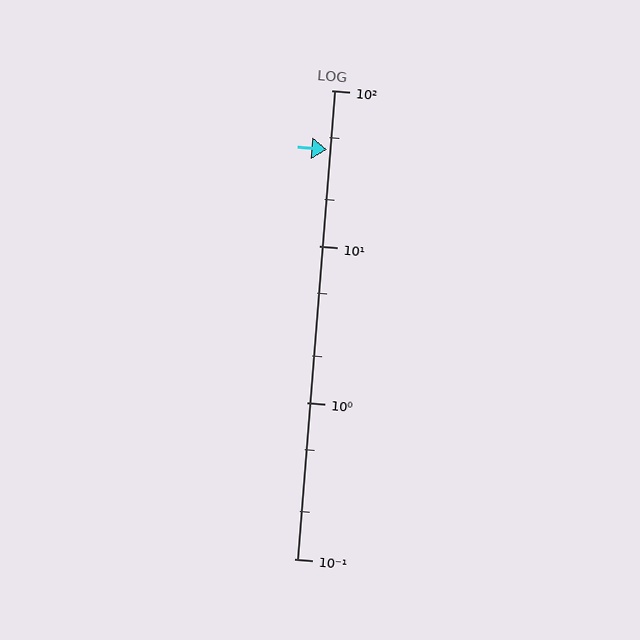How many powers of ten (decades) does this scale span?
The scale spans 3 decades, from 0.1 to 100.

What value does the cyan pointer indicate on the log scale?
The pointer indicates approximately 42.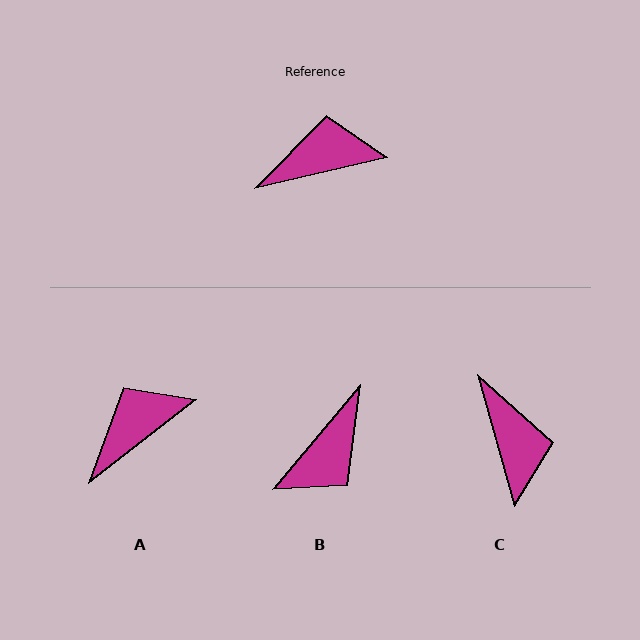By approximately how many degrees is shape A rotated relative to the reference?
Approximately 25 degrees counter-clockwise.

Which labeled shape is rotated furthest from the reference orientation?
B, about 143 degrees away.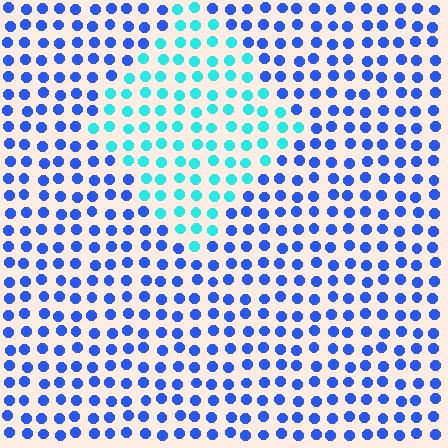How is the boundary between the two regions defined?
The boundary is defined purely by a slight shift in hue (about 48 degrees). Spacing, size, and orientation are identical on both sides.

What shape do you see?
I see a diamond.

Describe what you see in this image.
The image is filled with small blue elements in a uniform arrangement. A diamond-shaped region is visible where the elements are tinted to a slightly different hue, forming a subtle color boundary.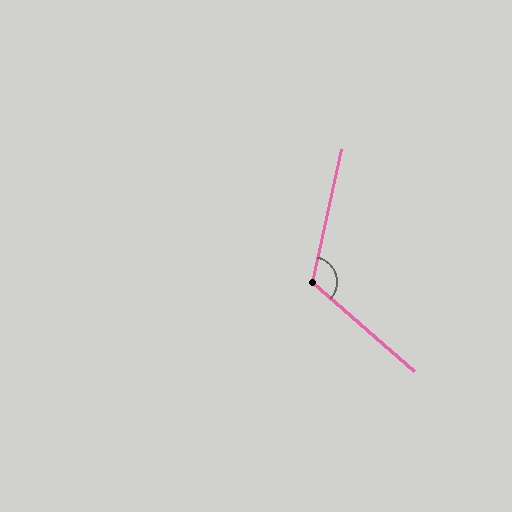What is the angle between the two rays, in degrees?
Approximately 118 degrees.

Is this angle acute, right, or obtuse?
It is obtuse.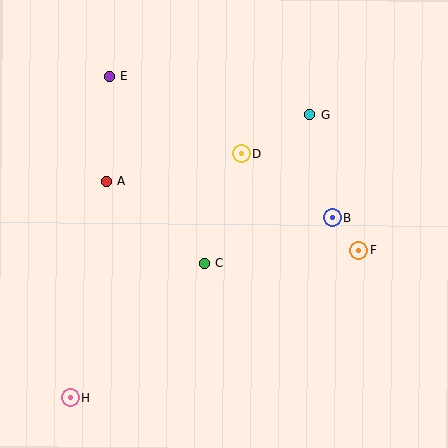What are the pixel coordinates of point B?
Point B is at (332, 218).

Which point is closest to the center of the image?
Point C at (204, 263) is closest to the center.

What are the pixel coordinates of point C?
Point C is at (204, 263).